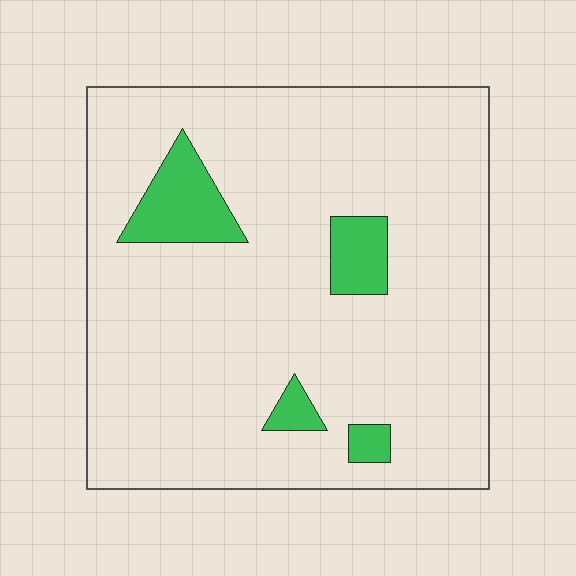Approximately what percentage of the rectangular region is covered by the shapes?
Approximately 10%.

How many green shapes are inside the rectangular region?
4.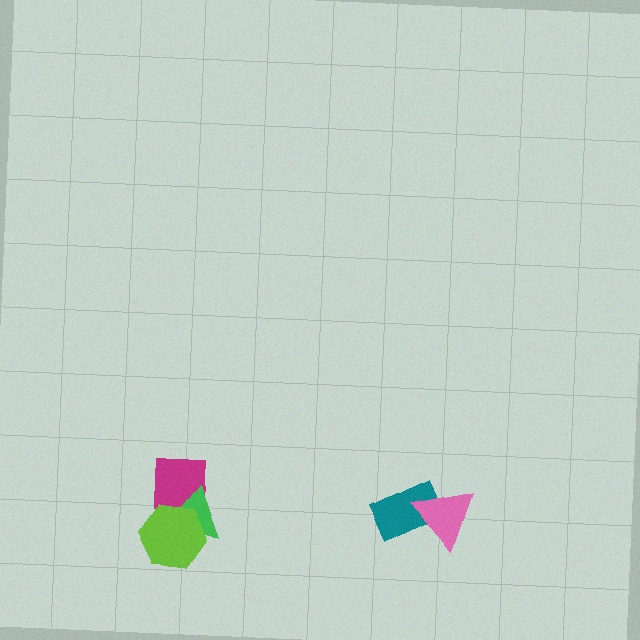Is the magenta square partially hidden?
Yes, it is partially covered by another shape.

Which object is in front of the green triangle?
The lime hexagon is in front of the green triangle.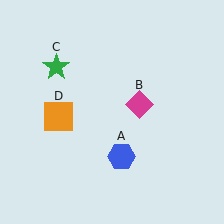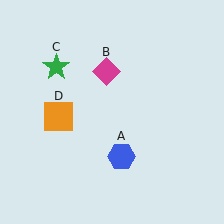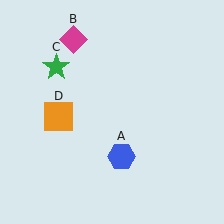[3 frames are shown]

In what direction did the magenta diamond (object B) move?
The magenta diamond (object B) moved up and to the left.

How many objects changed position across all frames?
1 object changed position: magenta diamond (object B).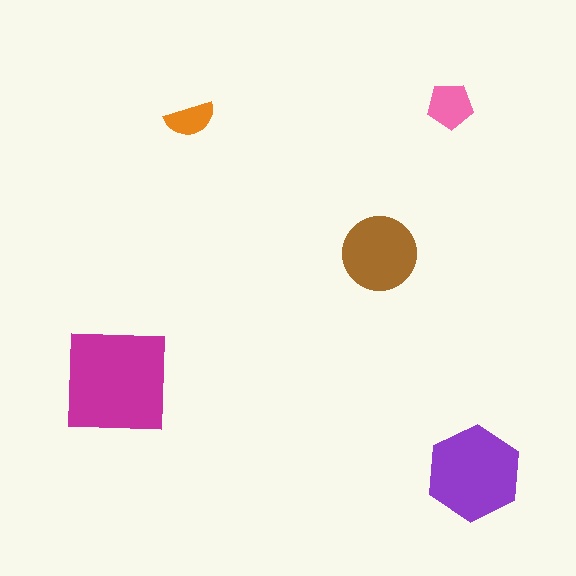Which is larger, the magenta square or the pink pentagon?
The magenta square.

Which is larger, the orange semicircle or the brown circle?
The brown circle.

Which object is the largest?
The magenta square.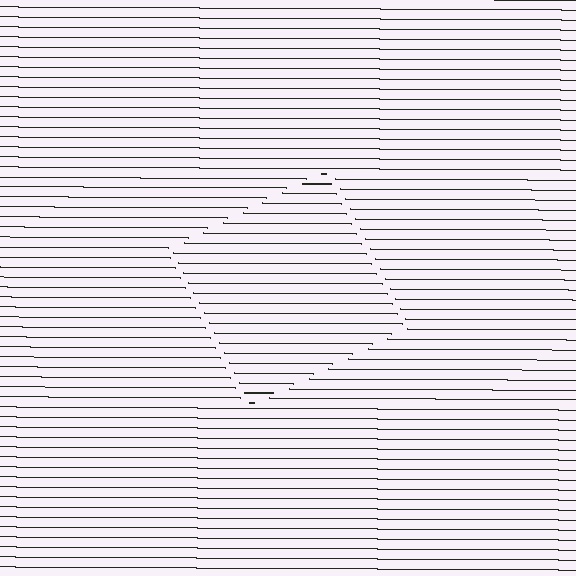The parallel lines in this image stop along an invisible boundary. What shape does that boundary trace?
An illusory square. The interior of the shape contains the same grating, shifted by half a period — the contour is defined by the phase discontinuity where line-ends from the inner and outer gratings abut.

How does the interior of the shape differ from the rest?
The interior of the shape contains the same grating, shifted by half a period — the contour is defined by the phase discontinuity where line-ends from the inner and outer gratings abut.